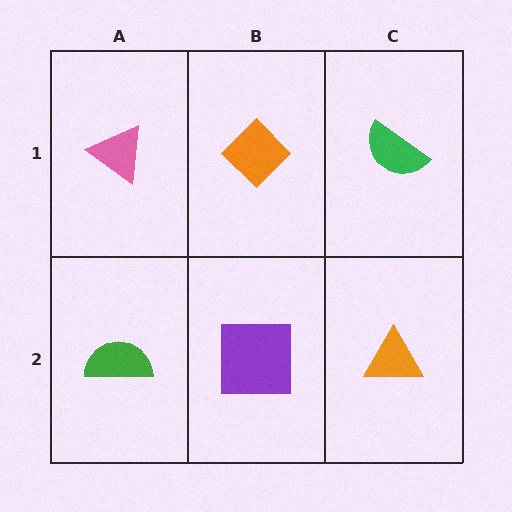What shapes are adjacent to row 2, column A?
A pink triangle (row 1, column A), a purple square (row 2, column B).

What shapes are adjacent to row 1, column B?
A purple square (row 2, column B), a pink triangle (row 1, column A), a green semicircle (row 1, column C).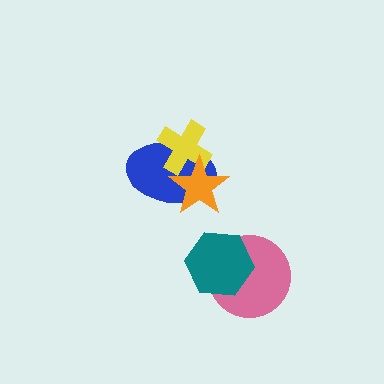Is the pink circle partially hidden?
Yes, it is partially covered by another shape.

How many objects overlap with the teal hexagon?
1 object overlaps with the teal hexagon.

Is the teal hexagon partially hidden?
No, no other shape covers it.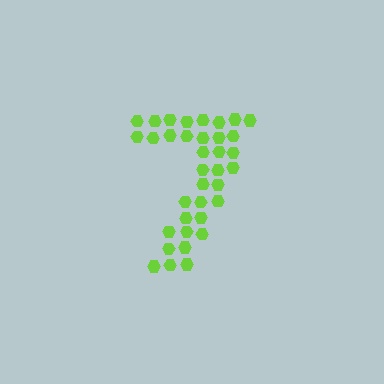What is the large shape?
The large shape is the digit 7.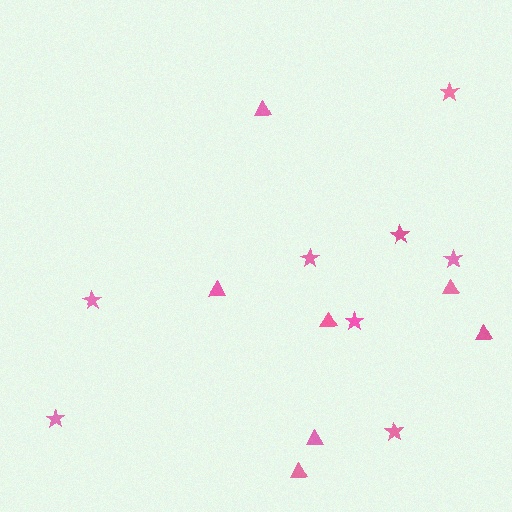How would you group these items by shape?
There are 2 groups: one group of stars (8) and one group of triangles (7).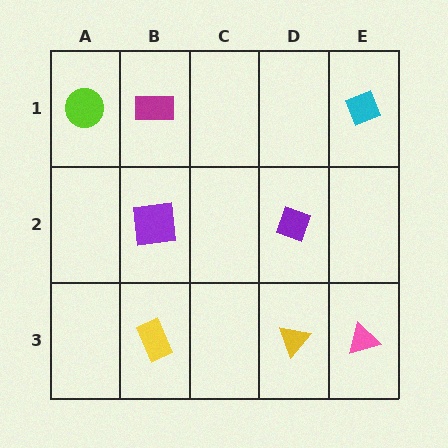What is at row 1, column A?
A lime circle.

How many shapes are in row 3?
3 shapes.